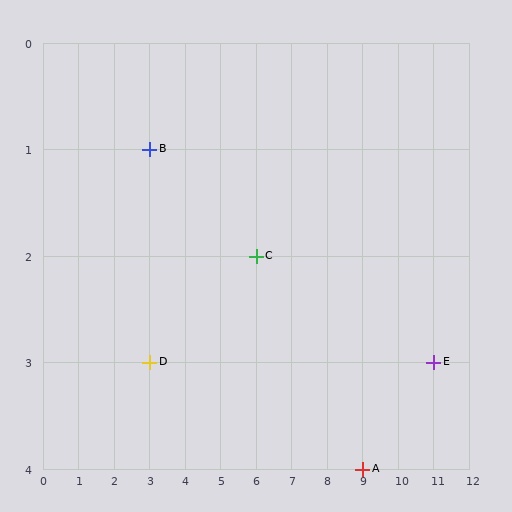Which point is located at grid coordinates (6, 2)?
Point C is at (6, 2).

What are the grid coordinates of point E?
Point E is at grid coordinates (11, 3).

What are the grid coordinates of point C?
Point C is at grid coordinates (6, 2).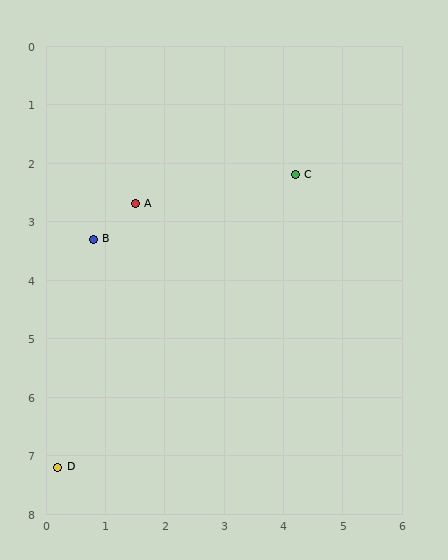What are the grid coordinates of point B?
Point B is at approximately (0.8, 3.3).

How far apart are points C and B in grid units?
Points C and B are about 3.6 grid units apart.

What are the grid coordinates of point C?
Point C is at approximately (4.2, 2.2).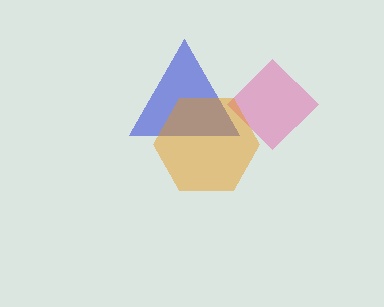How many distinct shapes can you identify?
There are 3 distinct shapes: a blue triangle, a pink diamond, an orange hexagon.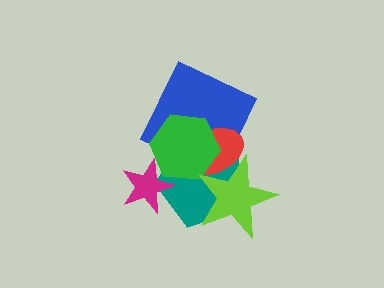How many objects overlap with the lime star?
3 objects overlap with the lime star.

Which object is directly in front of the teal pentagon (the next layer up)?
The red ellipse is directly in front of the teal pentagon.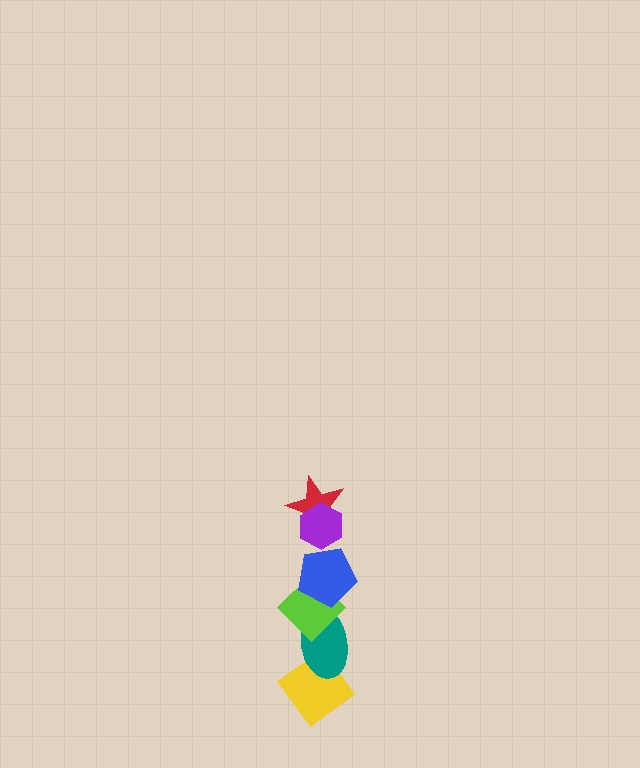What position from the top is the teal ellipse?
The teal ellipse is 5th from the top.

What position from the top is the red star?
The red star is 2nd from the top.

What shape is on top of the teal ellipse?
The lime diamond is on top of the teal ellipse.